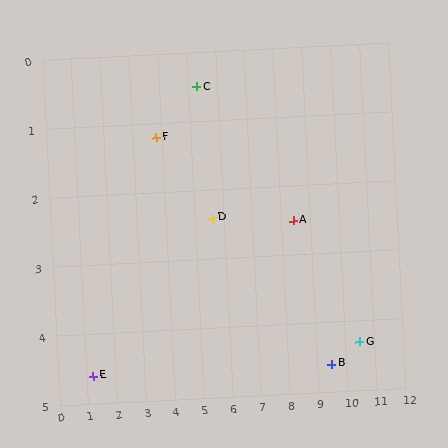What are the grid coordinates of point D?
Point D is at approximately (5.6, 2.4).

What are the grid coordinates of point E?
Point E is at approximately (1.2, 4.6).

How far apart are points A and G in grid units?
Points A and G are about 2.8 grid units apart.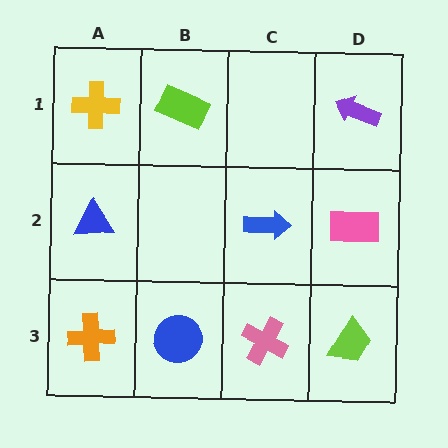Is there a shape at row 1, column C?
No, that cell is empty.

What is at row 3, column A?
An orange cross.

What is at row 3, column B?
A blue circle.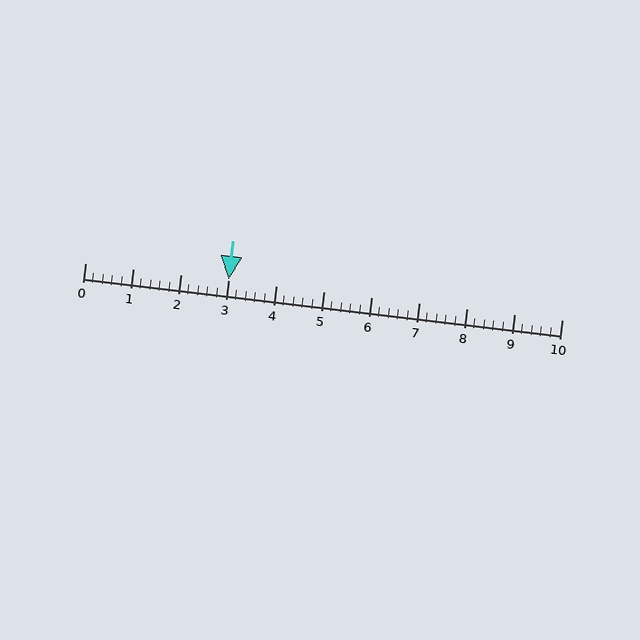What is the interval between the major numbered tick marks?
The major tick marks are spaced 1 units apart.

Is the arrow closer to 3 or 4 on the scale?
The arrow is closer to 3.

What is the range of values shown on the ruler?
The ruler shows values from 0 to 10.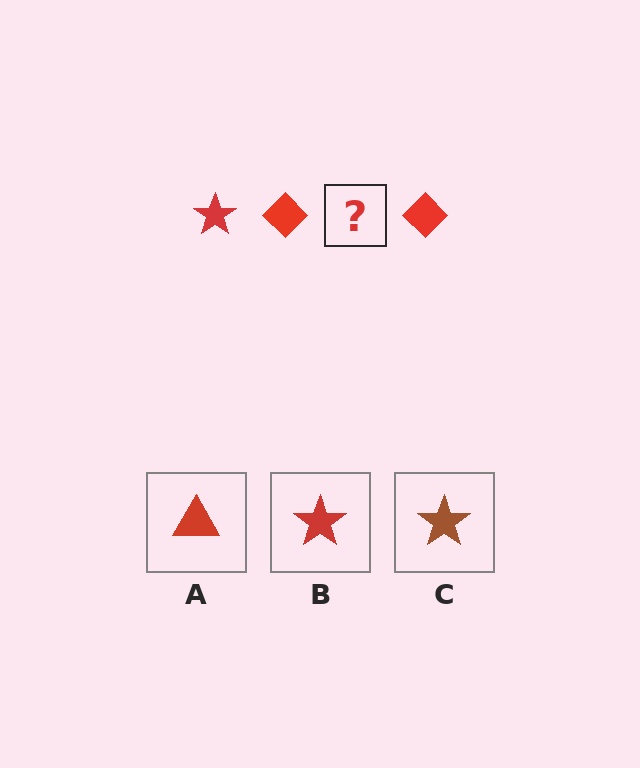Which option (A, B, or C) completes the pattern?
B.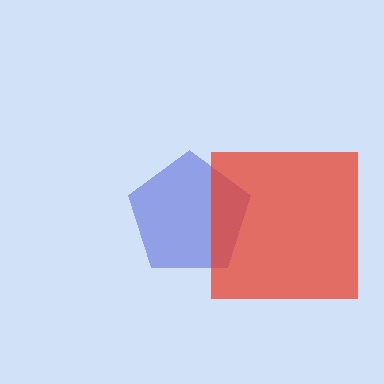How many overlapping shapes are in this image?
There are 2 overlapping shapes in the image.